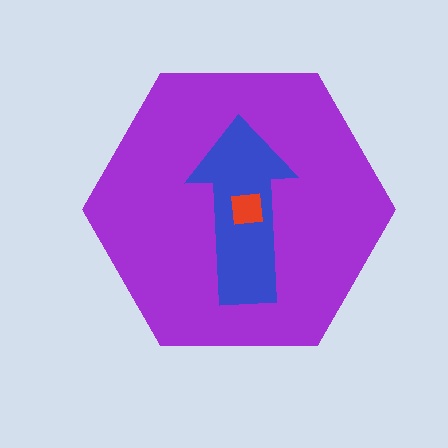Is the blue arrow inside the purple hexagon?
Yes.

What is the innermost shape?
The red square.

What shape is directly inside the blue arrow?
The red square.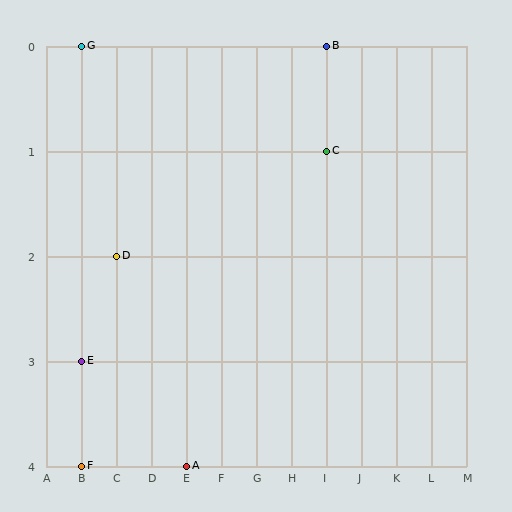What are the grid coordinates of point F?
Point F is at grid coordinates (B, 4).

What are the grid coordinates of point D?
Point D is at grid coordinates (C, 2).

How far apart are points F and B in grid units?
Points F and B are 7 columns and 4 rows apart (about 8.1 grid units diagonally).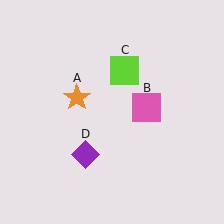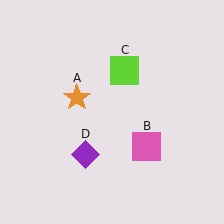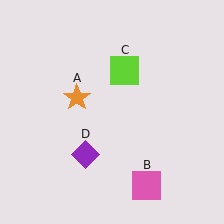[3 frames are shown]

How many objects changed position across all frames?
1 object changed position: pink square (object B).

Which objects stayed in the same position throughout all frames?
Orange star (object A) and lime square (object C) and purple diamond (object D) remained stationary.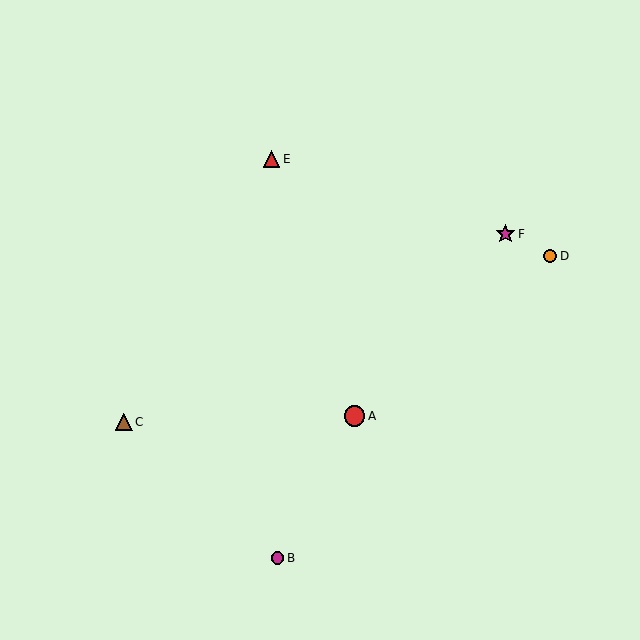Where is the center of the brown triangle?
The center of the brown triangle is at (124, 422).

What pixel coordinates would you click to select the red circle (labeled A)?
Click at (355, 416) to select the red circle A.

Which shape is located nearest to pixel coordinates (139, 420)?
The brown triangle (labeled C) at (124, 422) is nearest to that location.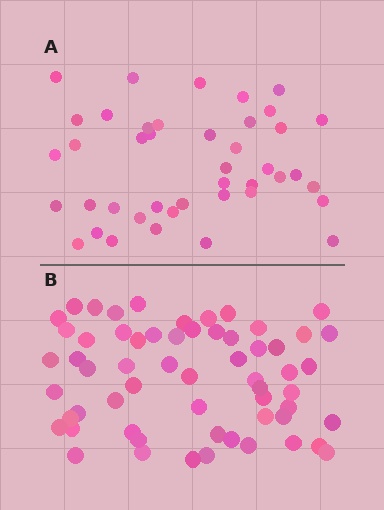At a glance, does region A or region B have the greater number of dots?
Region B (the bottom region) has more dots.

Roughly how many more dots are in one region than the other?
Region B has approximately 20 more dots than region A.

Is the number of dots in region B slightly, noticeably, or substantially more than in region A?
Region B has noticeably more, but not dramatically so. The ratio is roughly 1.4 to 1.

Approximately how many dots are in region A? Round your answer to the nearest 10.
About 40 dots. (The exact count is 42, which rounds to 40.)